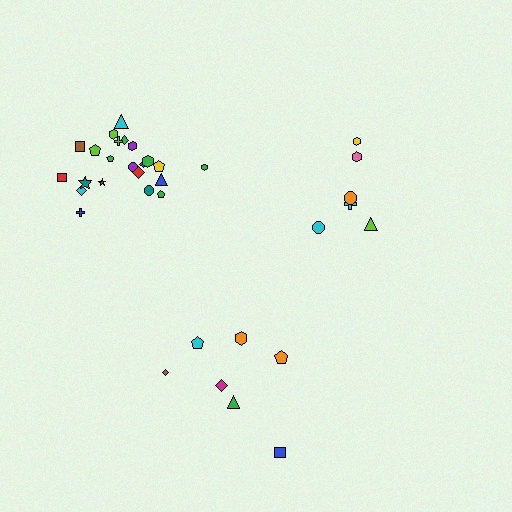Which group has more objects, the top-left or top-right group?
The top-left group.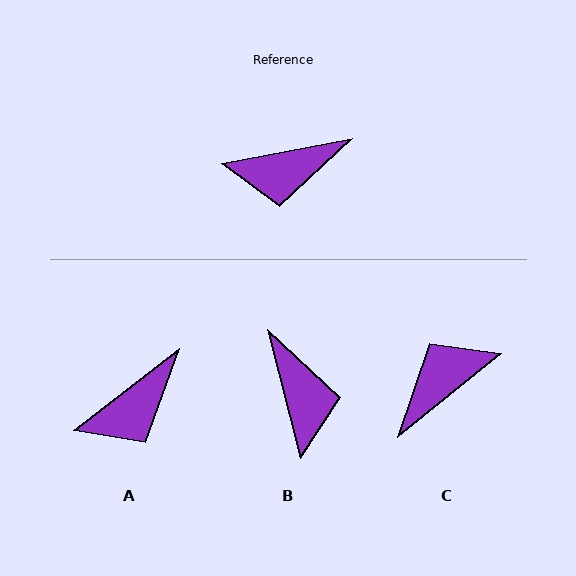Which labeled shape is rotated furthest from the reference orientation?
C, about 152 degrees away.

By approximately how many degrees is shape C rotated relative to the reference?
Approximately 152 degrees clockwise.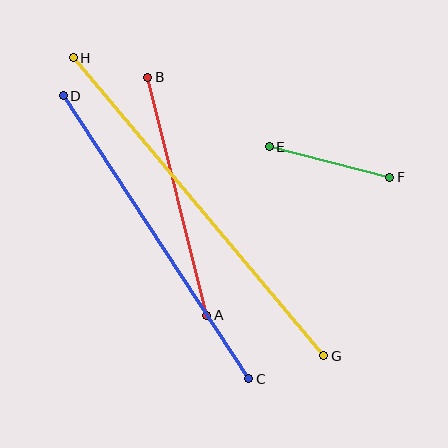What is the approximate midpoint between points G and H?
The midpoint is at approximately (198, 207) pixels.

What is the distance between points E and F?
The distance is approximately 124 pixels.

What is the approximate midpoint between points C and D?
The midpoint is at approximately (156, 237) pixels.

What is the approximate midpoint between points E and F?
The midpoint is at approximately (330, 162) pixels.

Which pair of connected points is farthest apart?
Points G and H are farthest apart.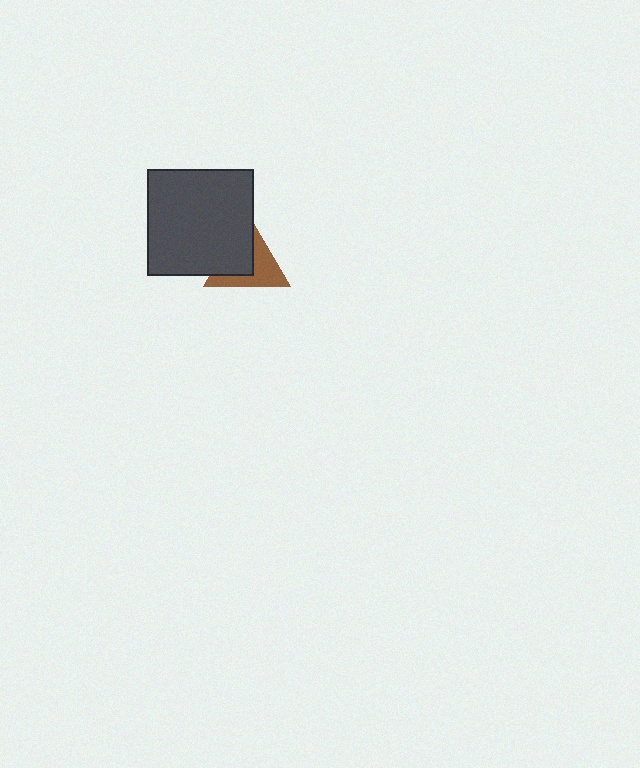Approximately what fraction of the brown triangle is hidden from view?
Roughly 47% of the brown triangle is hidden behind the dark gray square.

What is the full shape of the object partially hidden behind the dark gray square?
The partially hidden object is a brown triangle.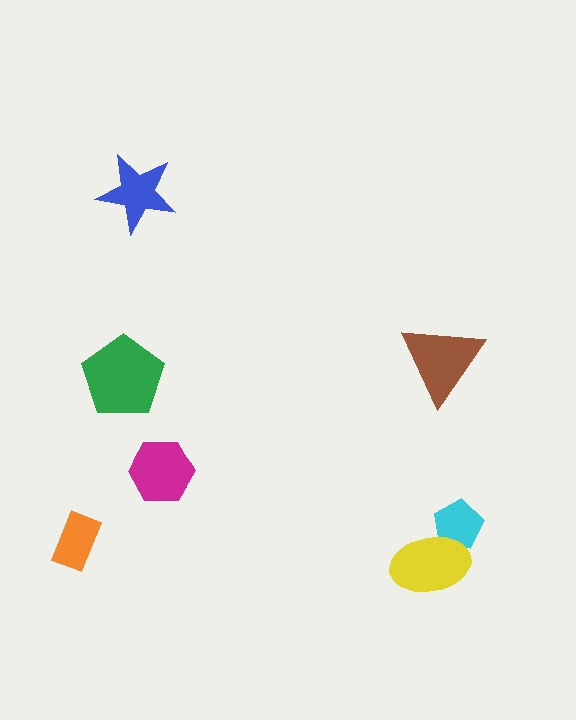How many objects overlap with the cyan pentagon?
1 object overlaps with the cyan pentagon.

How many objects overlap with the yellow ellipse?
1 object overlaps with the yellow ellipse.